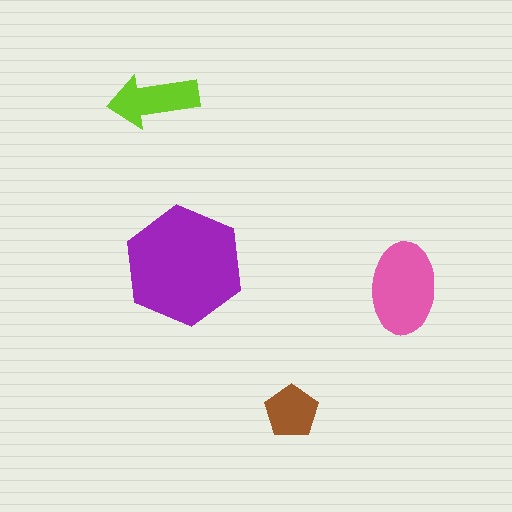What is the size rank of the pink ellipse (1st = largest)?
2nd.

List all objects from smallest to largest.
The brown pentagon, the lime arrow, the pink ellipse, the purple hexagon.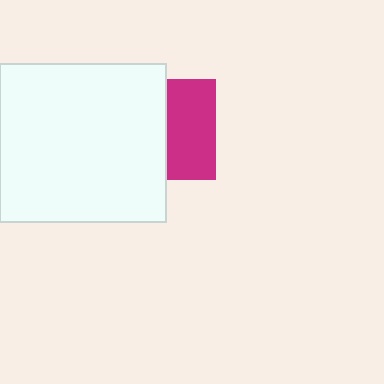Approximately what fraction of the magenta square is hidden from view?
Roughly 53% of the magenta square is hidden behind the white rectangle.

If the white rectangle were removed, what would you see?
You would see the complete magenta square.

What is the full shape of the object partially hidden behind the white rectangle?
The partially hidden object is a magenta square.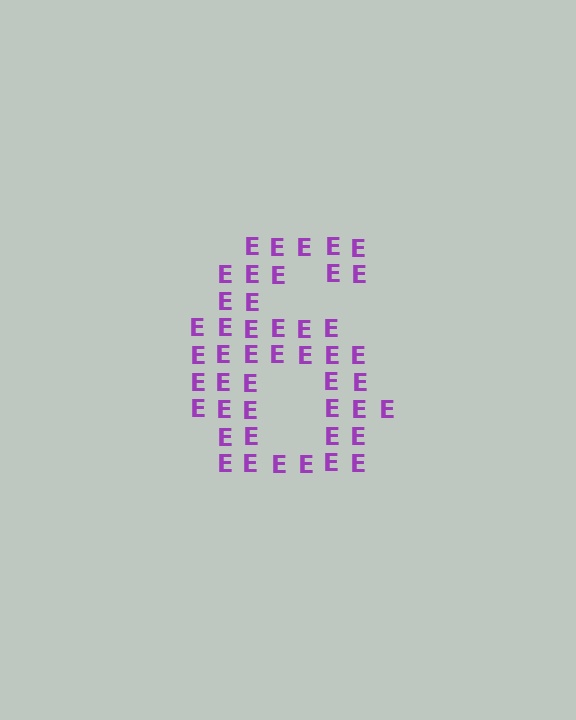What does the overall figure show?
The overall figure shows the digit 6.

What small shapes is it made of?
It is made of small letter E's.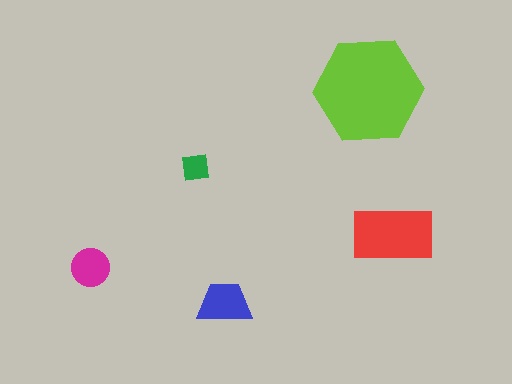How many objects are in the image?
There are 5 objects in the image.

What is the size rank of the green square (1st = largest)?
5th.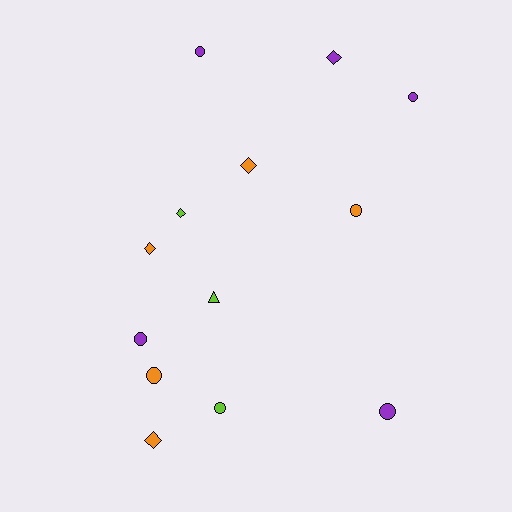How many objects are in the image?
There are 13 objects.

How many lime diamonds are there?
There is 1 lime diamond.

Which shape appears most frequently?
Circle, with 7 objects.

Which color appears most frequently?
Orange, with 5 objects.